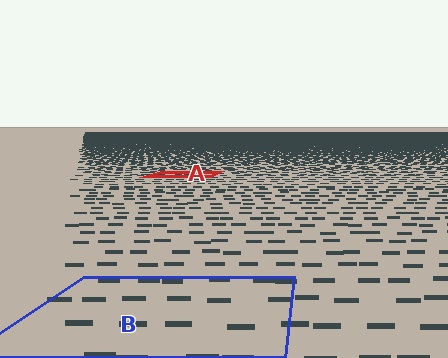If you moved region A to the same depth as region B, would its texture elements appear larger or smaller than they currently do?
They would appear larger. At a closer depth, the same texture elements are projected at a bigger on-screen size.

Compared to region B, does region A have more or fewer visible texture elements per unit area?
Region A has more texture elements per unit area — they are packed more densely because it is farther away.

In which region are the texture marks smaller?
The texture marks are smaller in region A, because it is farther away.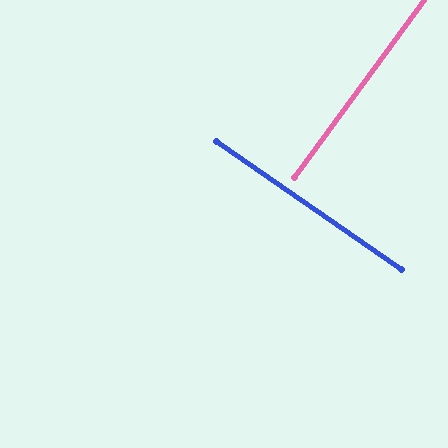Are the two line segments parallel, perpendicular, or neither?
Perpendicular — they meet at approximately 89°.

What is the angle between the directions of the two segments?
Approximately 89 degrees.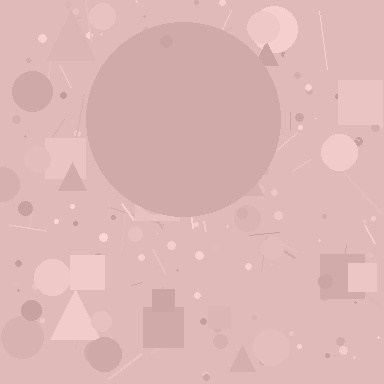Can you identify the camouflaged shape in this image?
The camouflaged shape is a circle.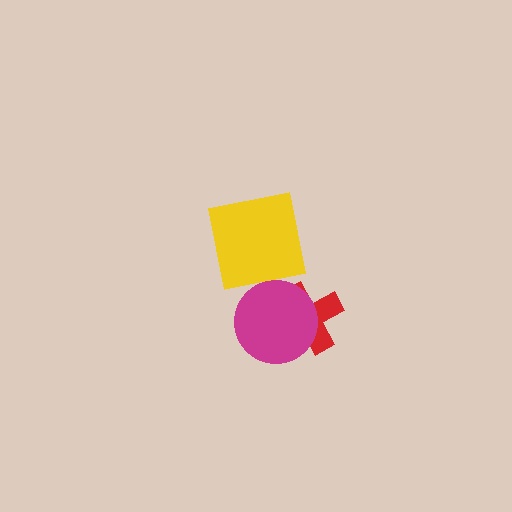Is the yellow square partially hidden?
No, no other shape covers it.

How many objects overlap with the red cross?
1 object overlaps with the red cross.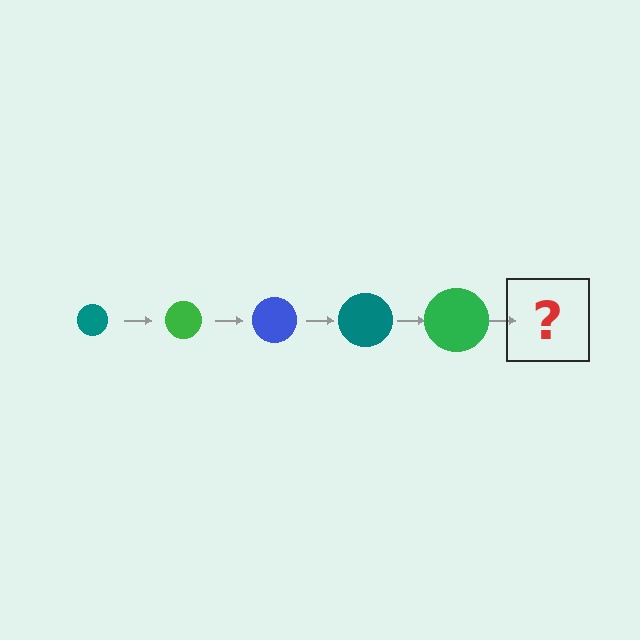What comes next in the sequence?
The next element should be a blue circle, larger than the previous one.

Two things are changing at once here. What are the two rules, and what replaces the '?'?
The two rules are that the circle grows larger each step and the color cycles through teal, green, and blue. The '?' should be a blue circle, larger than the previous one.